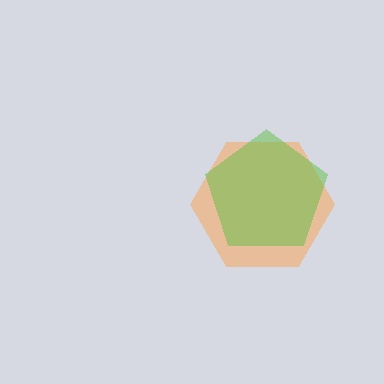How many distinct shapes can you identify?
There are 2 distinct shapes: an orange hexagon, a lime pentagon.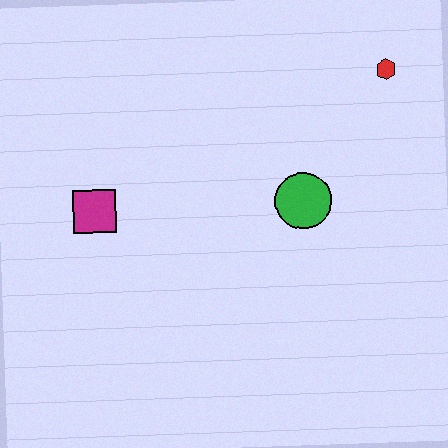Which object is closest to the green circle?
The red hexagon is closest to the green circle.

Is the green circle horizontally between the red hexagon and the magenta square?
Yes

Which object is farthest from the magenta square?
The red hexagon is farthest from the magenta square.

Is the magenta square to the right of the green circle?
No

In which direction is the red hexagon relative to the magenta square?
The red hexagon is to the right of the magenta square.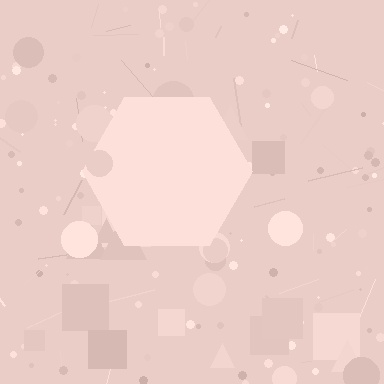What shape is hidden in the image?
A hexagon is hidden in the image.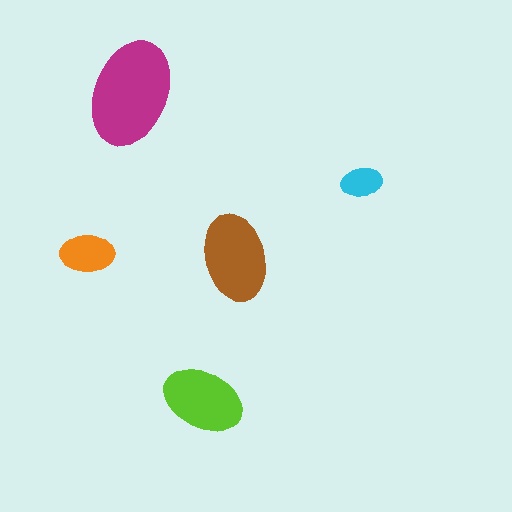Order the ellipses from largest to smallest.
the magenta one, the brown one, the lime one, the orange one, the cyan one.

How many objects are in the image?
There are 5 objects in the image.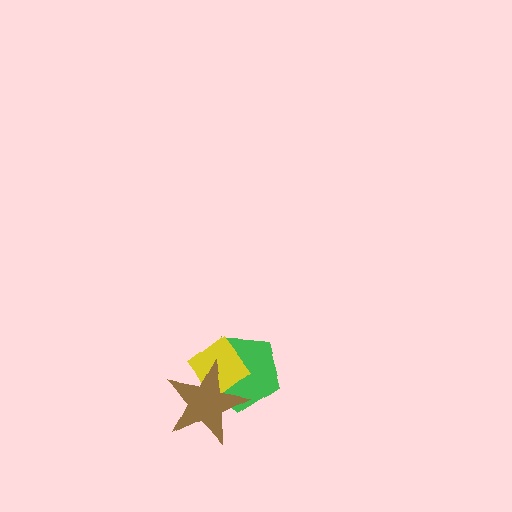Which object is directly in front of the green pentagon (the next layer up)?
The yellow diamond is directly in front of the green pentagon.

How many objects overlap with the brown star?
2 objects overlap with the brown star.